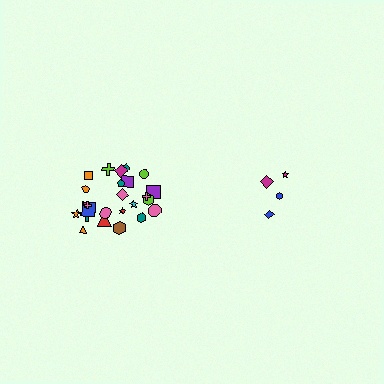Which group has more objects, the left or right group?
The left group.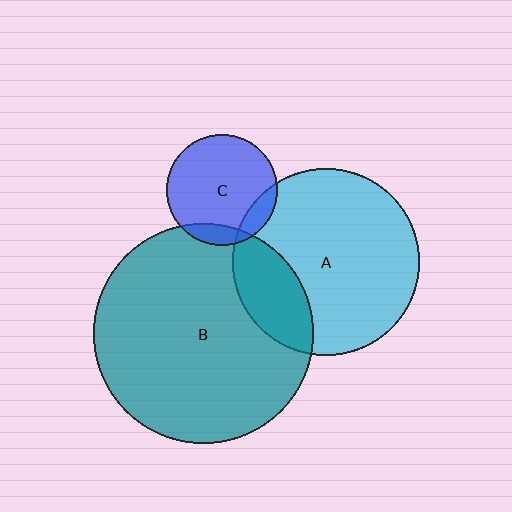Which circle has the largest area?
Circle B (teal).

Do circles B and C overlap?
Yes.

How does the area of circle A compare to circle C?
Approximately 2.8 times.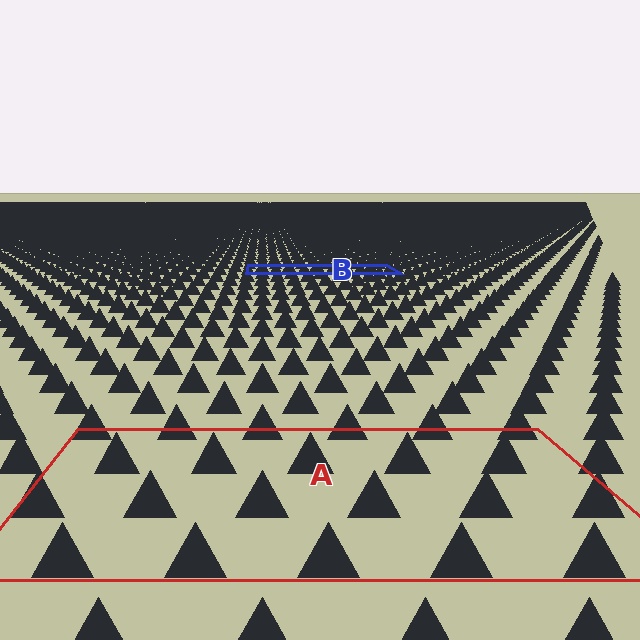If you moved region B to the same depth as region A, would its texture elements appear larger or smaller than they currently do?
They would appear larger. At a closer depth, the same texture elements are projected at a bigger on-screen size.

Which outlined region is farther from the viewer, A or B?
Region B is farther from the viewer — the texture elements inside it appear smaller and more densely packed.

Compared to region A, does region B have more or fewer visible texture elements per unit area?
Region B has more texture elements per unit area — they are packed more densely because it is farther away.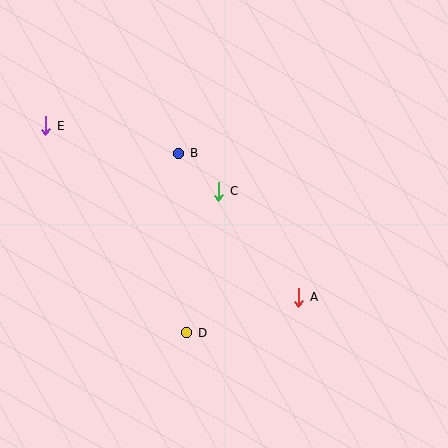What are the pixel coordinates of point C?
Point C is at (219, 191).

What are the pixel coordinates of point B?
Point B is at (179, 153).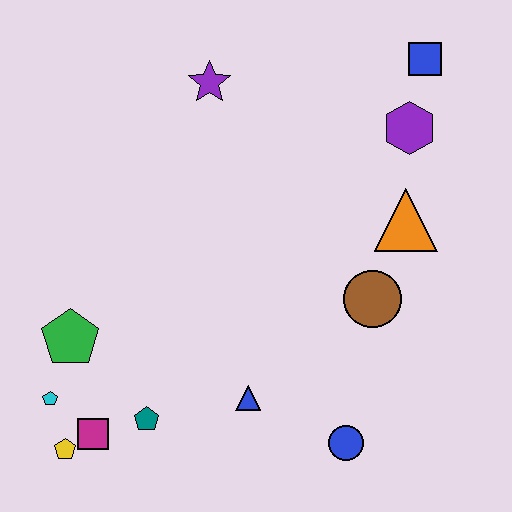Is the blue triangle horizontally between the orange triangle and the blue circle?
No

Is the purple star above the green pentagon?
Yes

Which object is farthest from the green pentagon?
The blue square is farthest from the green pentagon.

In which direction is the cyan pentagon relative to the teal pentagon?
The cyan pentagon is to the left of the teal pentagon.